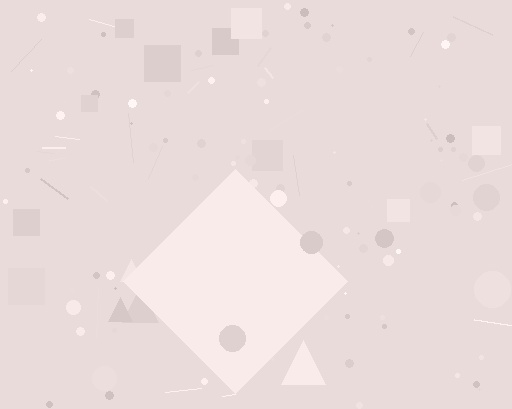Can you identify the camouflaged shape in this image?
The camouflaged shape is a diamond.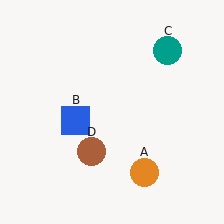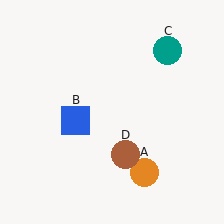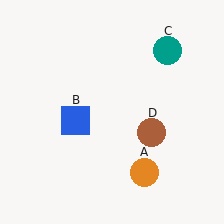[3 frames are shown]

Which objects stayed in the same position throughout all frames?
Orange circle (object A) and blue square (object B) and teal circle (object C) remained stationary.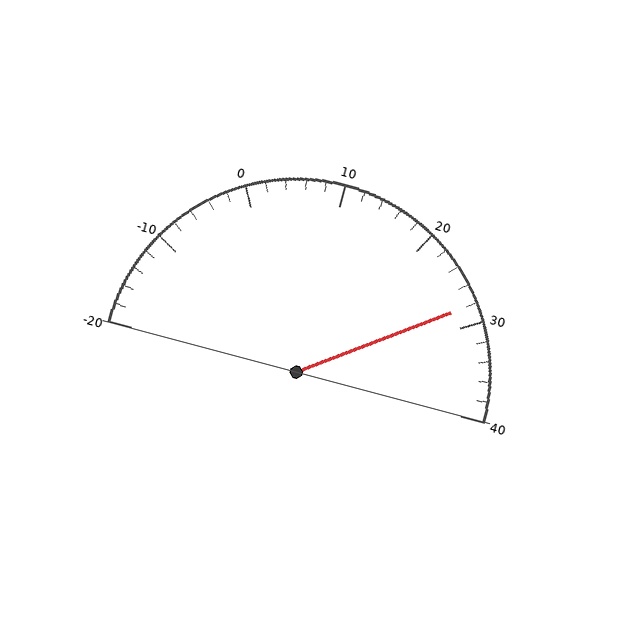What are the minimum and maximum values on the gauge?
The gauge ranges from -20 to 40.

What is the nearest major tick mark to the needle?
The nearest major tick mark is 30.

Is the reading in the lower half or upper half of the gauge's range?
The reading is in the upper half of the range (-20 to 40).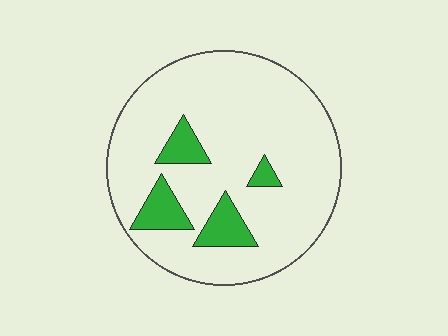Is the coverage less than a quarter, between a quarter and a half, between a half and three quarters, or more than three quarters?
Less than a quarter.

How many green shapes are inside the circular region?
4.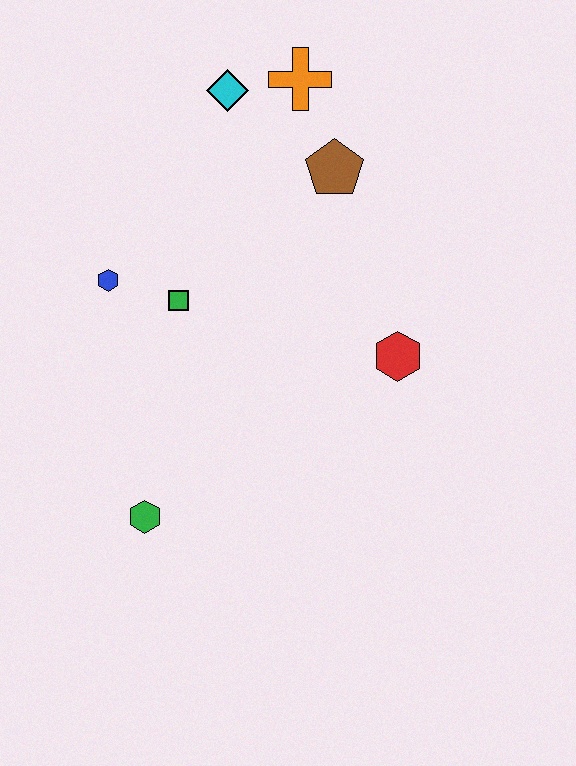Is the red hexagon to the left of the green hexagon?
No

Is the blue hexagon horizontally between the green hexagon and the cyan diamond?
No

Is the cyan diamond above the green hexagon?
Yes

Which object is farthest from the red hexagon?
The cyan diamond is farthest from the red hexagon.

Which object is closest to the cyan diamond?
The orange cross is closest to the cyan diamond.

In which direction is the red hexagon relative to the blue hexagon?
The red hexagon is to the right of the blue hexagon.